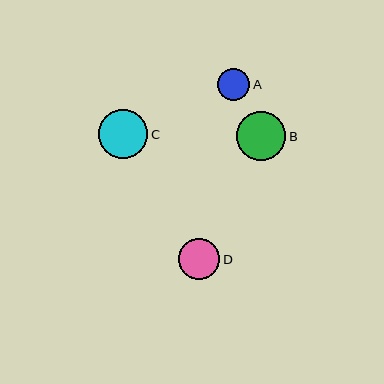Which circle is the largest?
Circle B is the largest with a size of approximately 49 pixels.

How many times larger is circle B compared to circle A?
Circle B is approximately 1.5 times the size of circle A.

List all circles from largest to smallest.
From largest to smallest: B, C, D, A.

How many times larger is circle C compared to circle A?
Circle C is approximately 1.5 times the size of circle A.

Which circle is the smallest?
Circle A is the smallest with a size of approximately 32 pixels.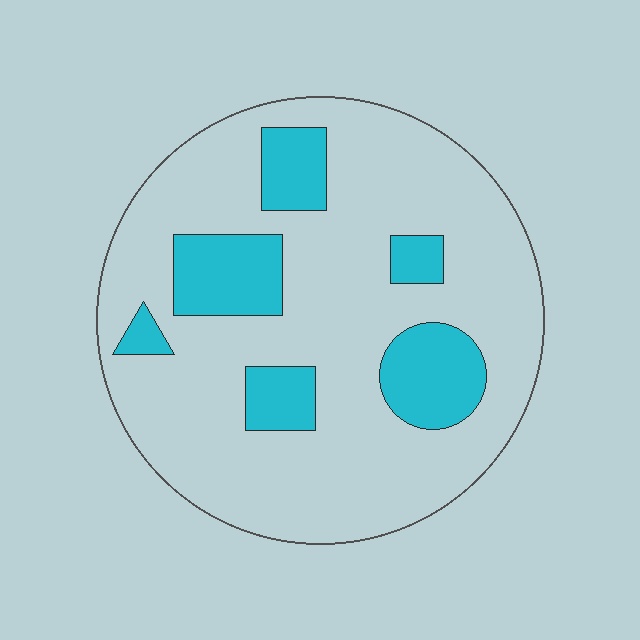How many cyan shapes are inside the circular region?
6.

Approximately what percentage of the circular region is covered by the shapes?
Approximately 20%.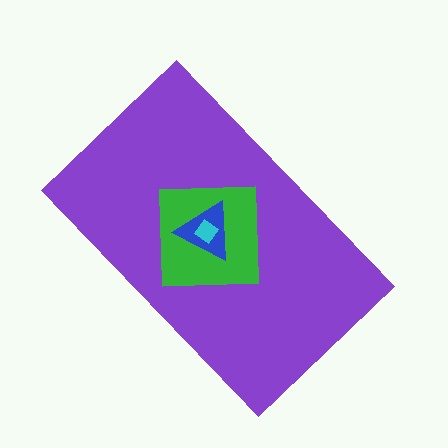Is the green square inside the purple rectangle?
Yes.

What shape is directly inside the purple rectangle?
The green square.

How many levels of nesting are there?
4.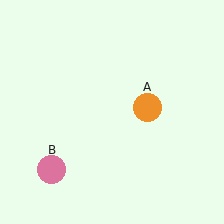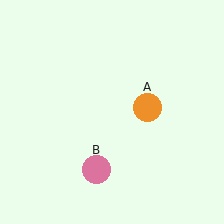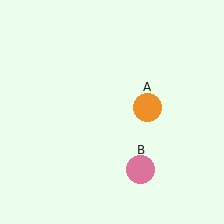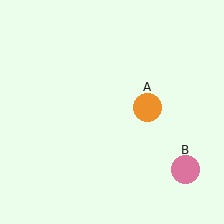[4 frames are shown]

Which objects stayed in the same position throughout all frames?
Orange circle (object A) remained stationary.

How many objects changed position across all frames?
1 object changed position: pink circle (object B).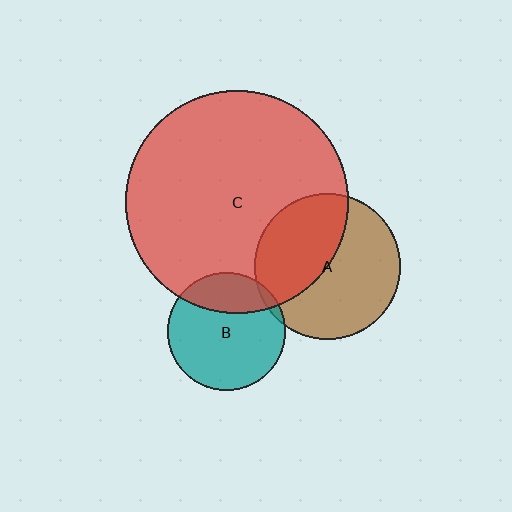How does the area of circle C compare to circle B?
Approximately 3.6 times.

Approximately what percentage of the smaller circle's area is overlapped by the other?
Approximately 25%.